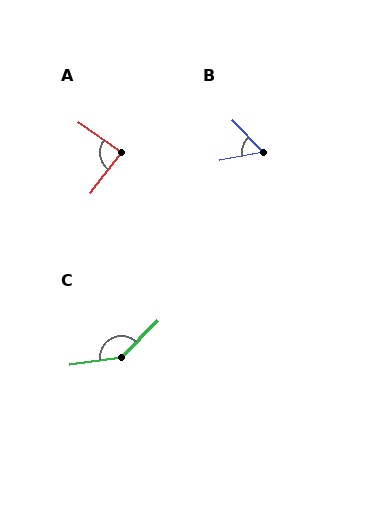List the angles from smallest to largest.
B (57°), A (88°), C (141°).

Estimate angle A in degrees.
Approximately 88 degrees.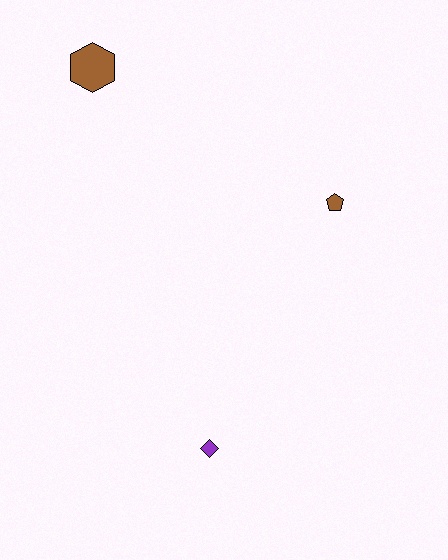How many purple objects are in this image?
There is 1 purple object.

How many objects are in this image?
There are 3 objects.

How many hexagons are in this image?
There is 1 hexagon.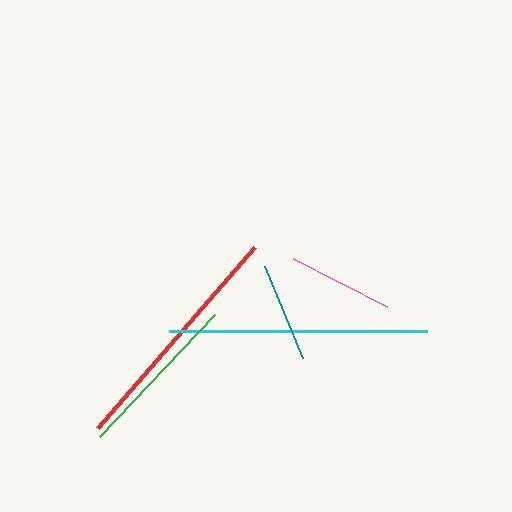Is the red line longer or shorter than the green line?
The red line is longer than the green line.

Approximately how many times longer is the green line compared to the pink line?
The green line is approximately 1.6 times the length of the pink line.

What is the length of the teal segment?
The teal segment is approximately 99 pixels long.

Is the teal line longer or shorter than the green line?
The green line is longer than the teal line.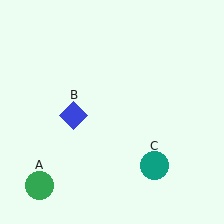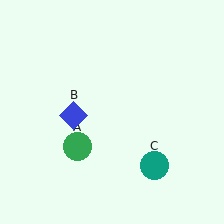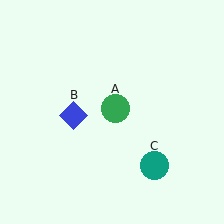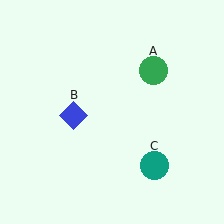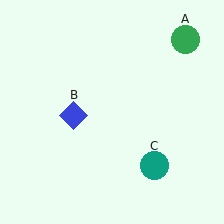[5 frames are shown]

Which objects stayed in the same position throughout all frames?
Blue diamond (object B) and teal circle (object C) remained stationary.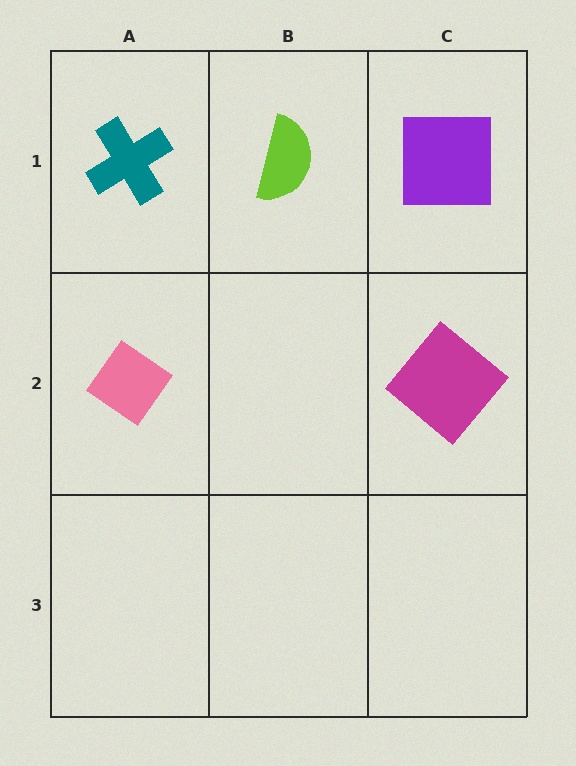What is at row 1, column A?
A teal cross.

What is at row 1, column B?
A lime semicircle.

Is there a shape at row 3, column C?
No, that cell is empty.